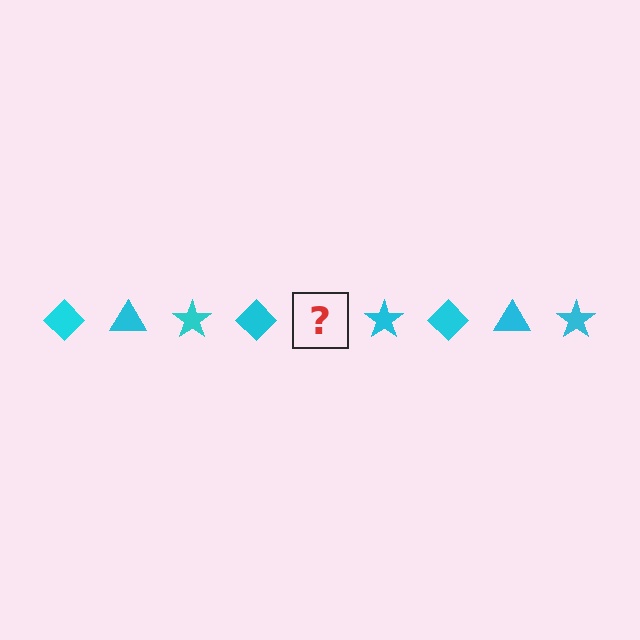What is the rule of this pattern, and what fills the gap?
The rule is that the pattern cycles through diamond, triangle, star shapes in cyan. The gap should be filled with a cyan triangle.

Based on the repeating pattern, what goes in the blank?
The blank should be a cyan triangle.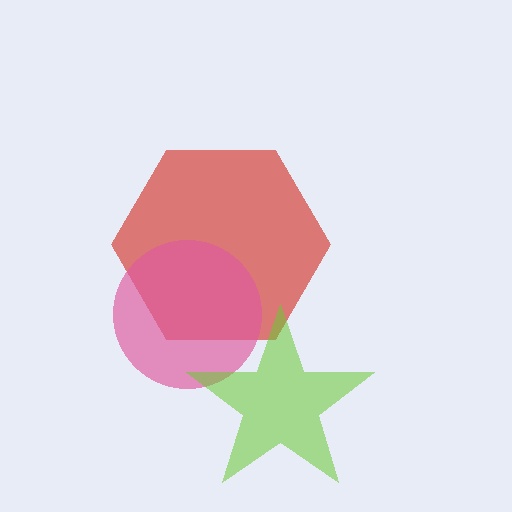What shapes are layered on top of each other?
The layered shapes are: a red hexagon, a pink circle, a lime star.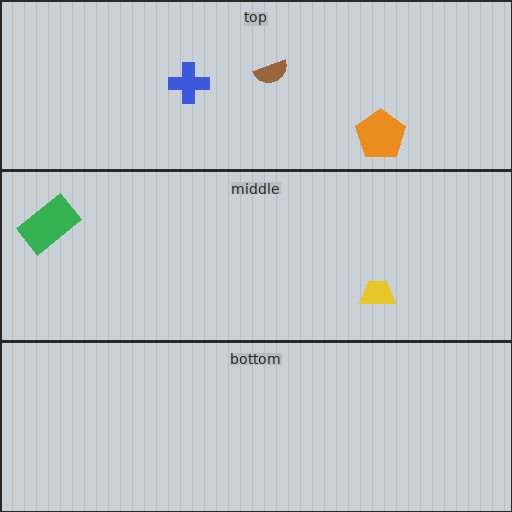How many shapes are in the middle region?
2.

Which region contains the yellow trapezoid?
The middle region.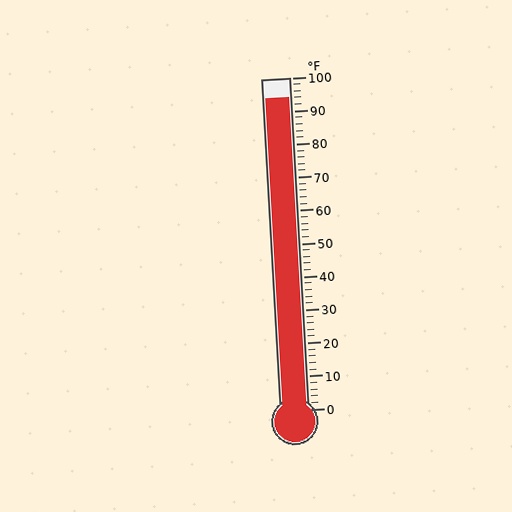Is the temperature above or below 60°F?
The temperature is above 60°F.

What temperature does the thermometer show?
The thermometer shows approximately 94°F.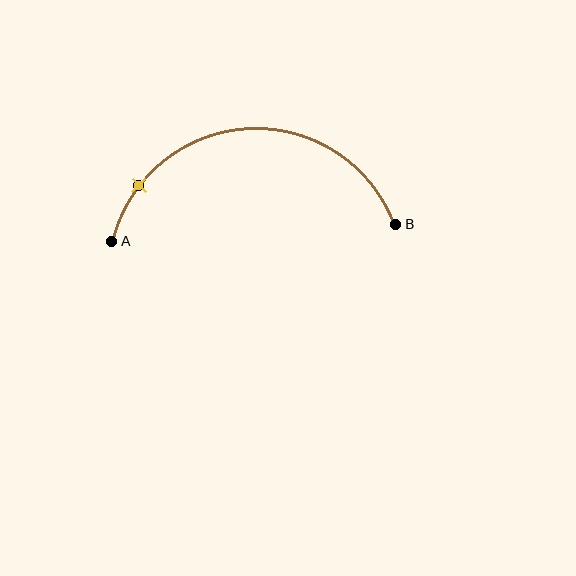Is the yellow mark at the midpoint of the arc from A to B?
No. The yellow mark lies on the arc but is closer to endpoint A. The arc midpoint would be at the point on the curve equidistant along the arc from both A and B.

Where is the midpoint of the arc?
The arc midpoint is the point on the curve farthest from the straight line joining A and B. It sits above that line.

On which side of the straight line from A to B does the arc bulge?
The arc bulges above the straight line connecting A and B.